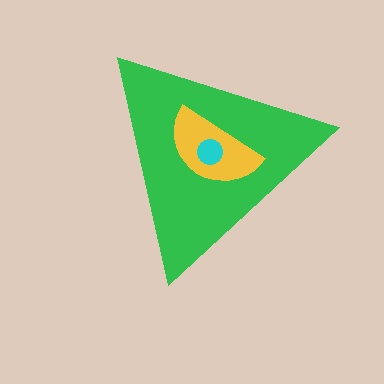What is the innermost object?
The cyan circle.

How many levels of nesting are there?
3.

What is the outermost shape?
The green triangle.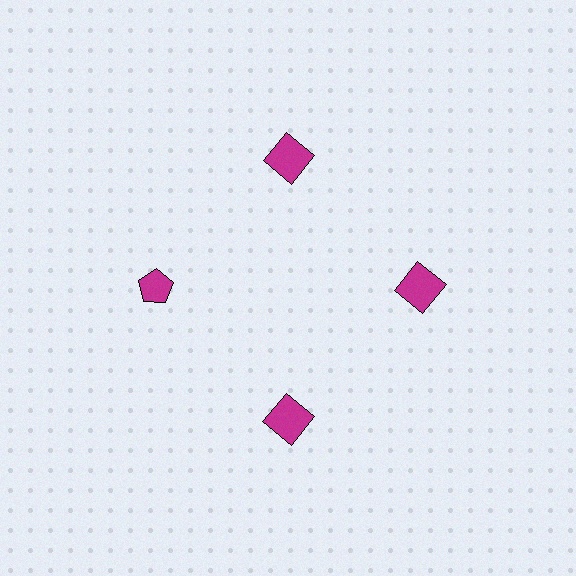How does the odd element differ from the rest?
It has a different shape: pentagon instead of square.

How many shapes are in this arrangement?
There are 4 shapes arranged in a ring pattern.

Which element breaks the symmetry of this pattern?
The magenta pentagon at roughly the 9 o'clock position breaks the symmetry. All other shapes are magenta squares.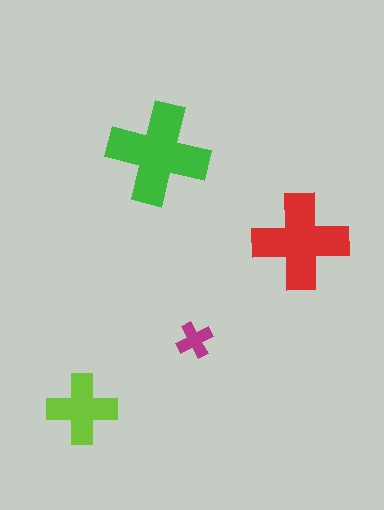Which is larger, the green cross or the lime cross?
The green one.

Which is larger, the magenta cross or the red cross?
The red one.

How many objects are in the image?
There are 4 objects in the image.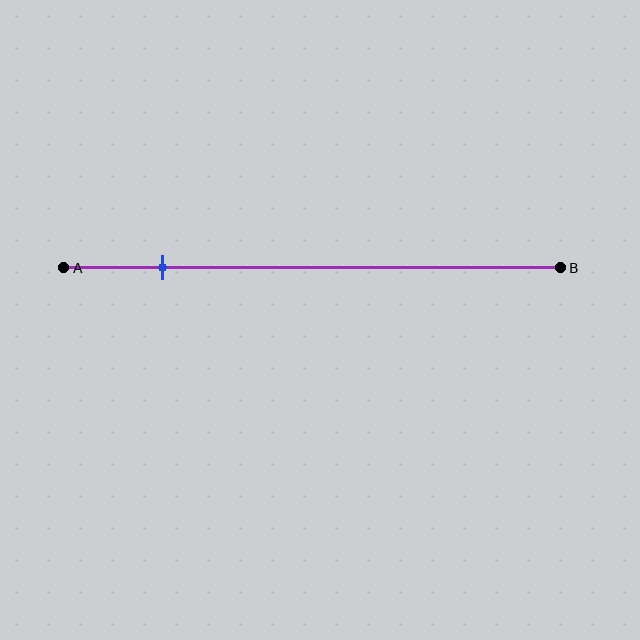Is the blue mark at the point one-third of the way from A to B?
No, the mark is at about 20% from A, not at the 33% one-third point.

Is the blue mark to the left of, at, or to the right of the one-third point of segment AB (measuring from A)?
The blue mark is to the left of the one-third point of segment AB.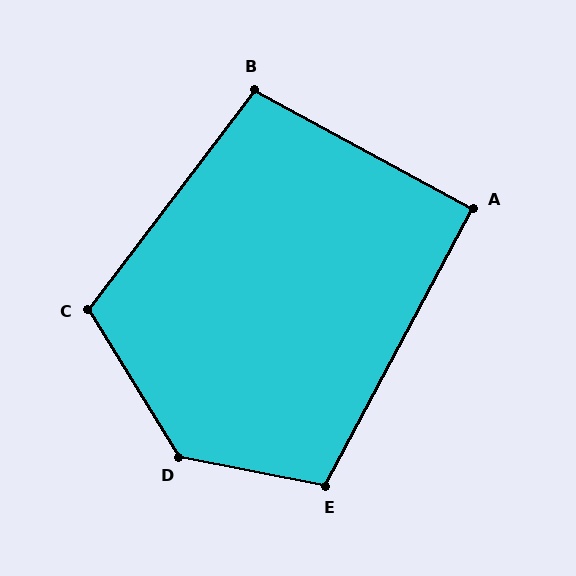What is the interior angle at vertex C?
Approximately 111 degrees (obtuse).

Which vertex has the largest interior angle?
D, at approximately 133 degrees.